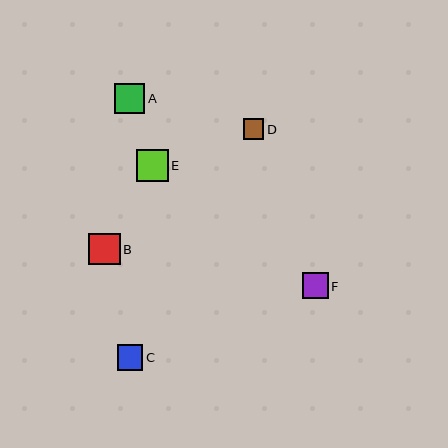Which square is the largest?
Square E is the largest with a size of approximately 32 pixels.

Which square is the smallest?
Square D is the smallest with a size of approximately 20 pixels.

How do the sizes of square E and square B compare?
Square E and square B are approximately the same size.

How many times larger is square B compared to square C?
Square B is approximately 1.2 times the size of square C.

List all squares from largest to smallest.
From largest to smallest: E, B, A, F, C, D.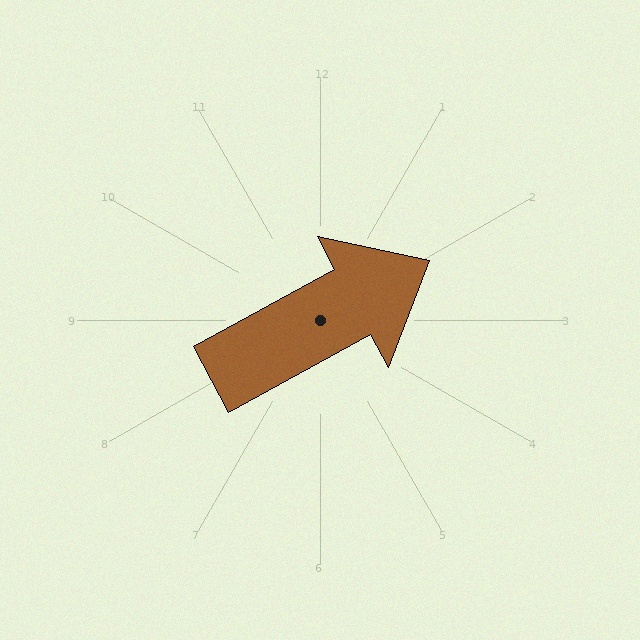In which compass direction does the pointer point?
Northeast.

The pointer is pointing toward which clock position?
Roughly 2 o'clock.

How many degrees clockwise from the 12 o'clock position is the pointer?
Approximately 61 degrees.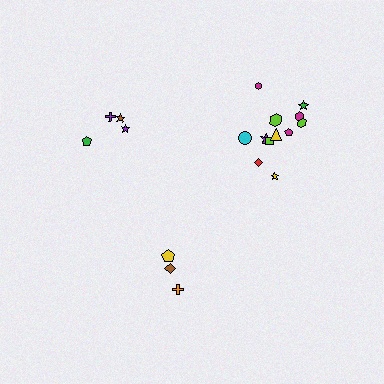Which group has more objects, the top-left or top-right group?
The top-right group.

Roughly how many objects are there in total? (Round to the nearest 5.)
Roughly 20 objects in total.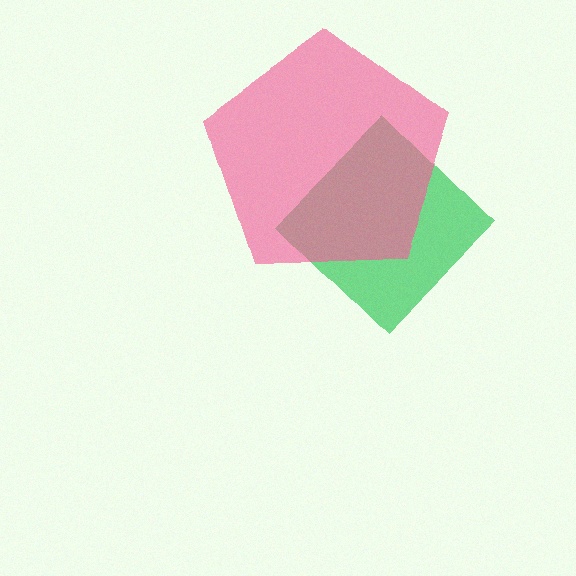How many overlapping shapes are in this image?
There are 2 overlapping shapes in the image.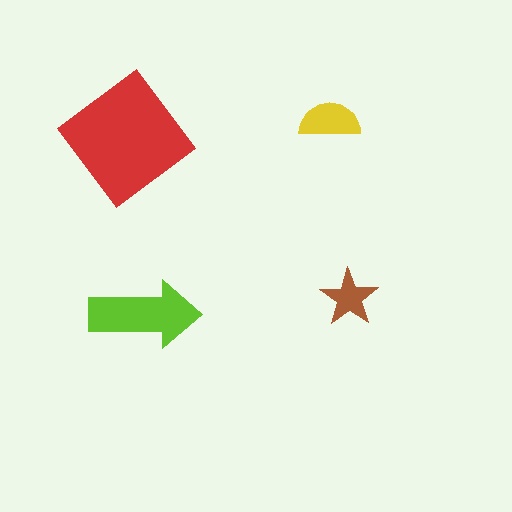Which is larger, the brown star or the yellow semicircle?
The yellow semicircle.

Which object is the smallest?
The brown star.